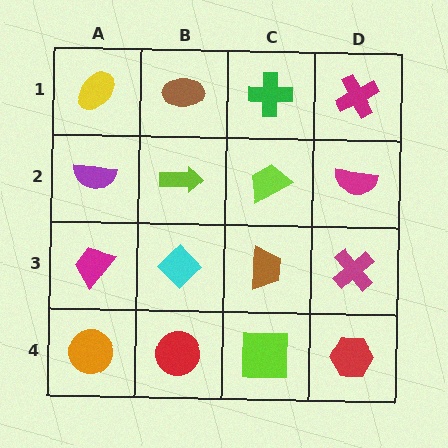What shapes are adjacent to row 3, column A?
A purple semicircle (row 2, column A), an orange circle (row 4, column A), a cyan diamond (row 3, column B).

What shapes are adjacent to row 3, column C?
A lime trapezoid (row 2, column C), a lime square (row 4, column C), a cyan diamond (row 3, column B), a magenta cross (row 3, column D).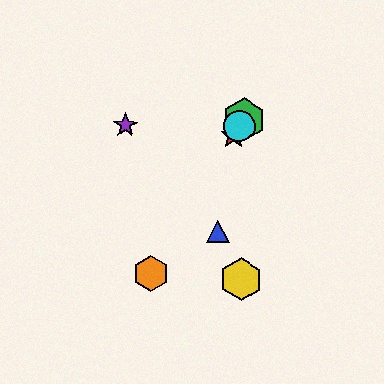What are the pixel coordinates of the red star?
The red star is at (234, 136).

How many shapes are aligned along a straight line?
4 shapes (the red star, the green hexagon, the orange hexagon, the cyan circle) are aligned along a straight line.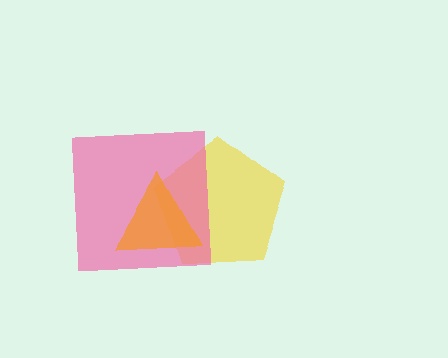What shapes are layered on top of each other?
The layered shapes are: a yellow pentagon, a pink square, an orange triangle.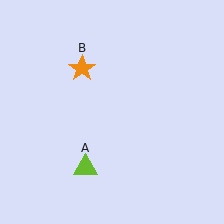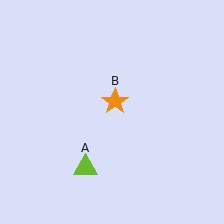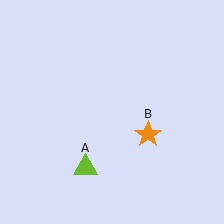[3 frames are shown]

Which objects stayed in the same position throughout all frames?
Lime triangle (object A) remained stationary.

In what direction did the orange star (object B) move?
The orange star (object B) moved down and to the right.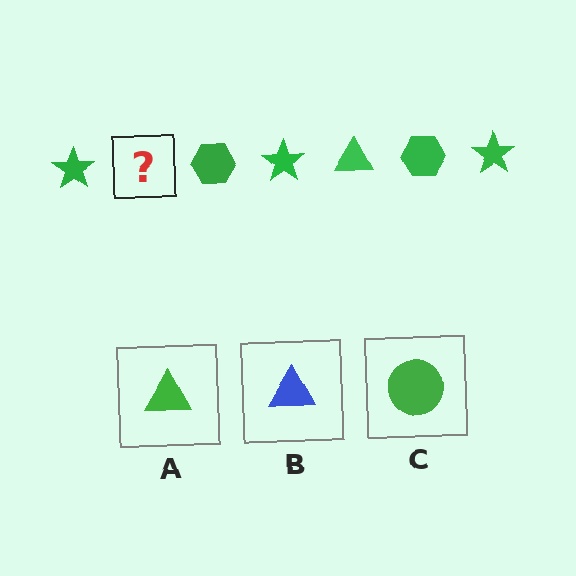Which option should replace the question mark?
Option A.